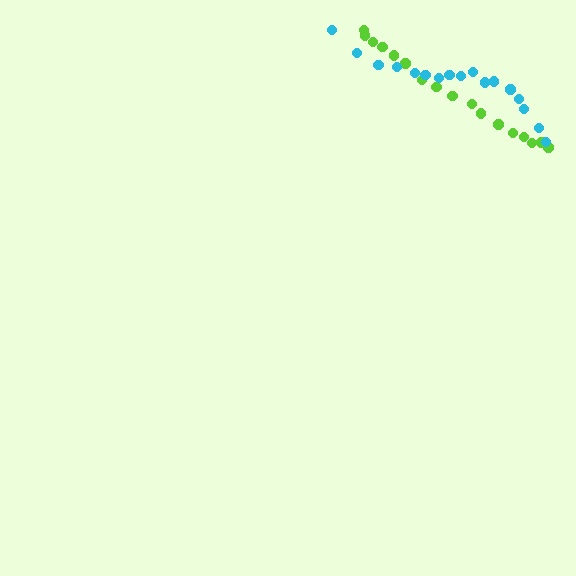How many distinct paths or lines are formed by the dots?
There are 2 distinct paths.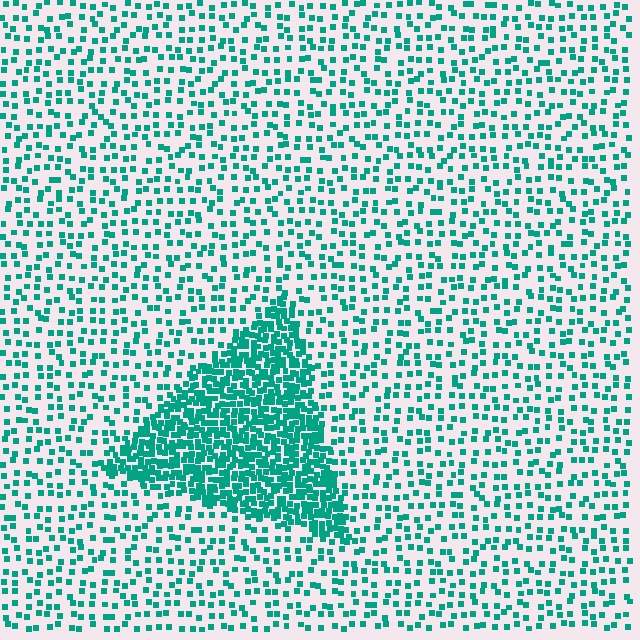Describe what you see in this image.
The image contains small teal elements arranged at two different densities. A triangle-shaped region is visible where the elements are more densely packed than the surrounding area.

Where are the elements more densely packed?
The elements are more densely packed inside the triangle boundary.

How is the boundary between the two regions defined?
The boundary is defined by a change in element density (approximately 3.0x ratio). All elements are the same color, size, and shape.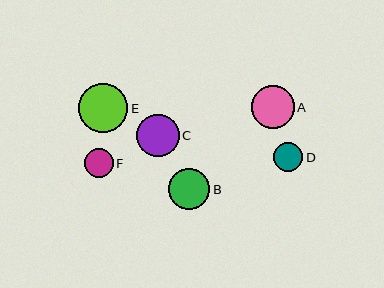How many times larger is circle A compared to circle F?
Circle A is approximately 1.5 times the size of circle F.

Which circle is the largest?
Circle E is the largest with a size of approximately 50 pixels.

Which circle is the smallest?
Circle F is the smallest with a size of approximately 28 pixels.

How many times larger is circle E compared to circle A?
Circle E is approximately 1.2 times the size of circle A.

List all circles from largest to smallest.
From largest to smallest: E, A, C, B, D, F.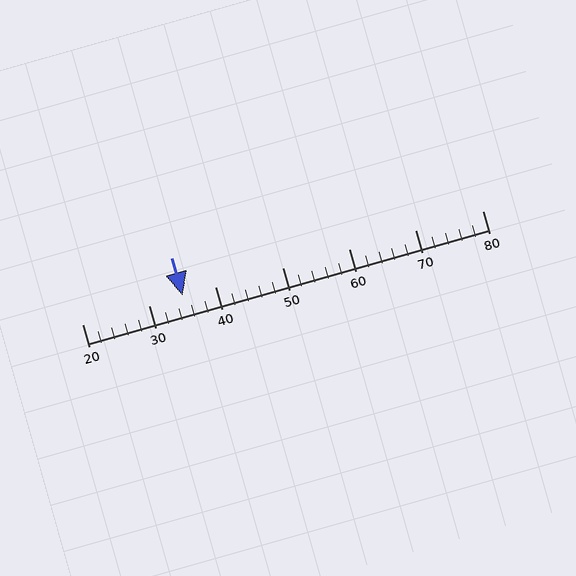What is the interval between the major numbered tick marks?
The major tick marks are spaced 10 units apart.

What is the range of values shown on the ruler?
The ruler shows values from 20 to 80.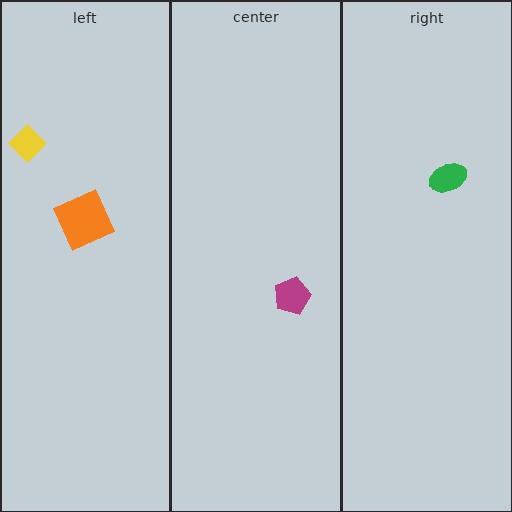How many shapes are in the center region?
1.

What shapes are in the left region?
The yellow diamond, the orange square.